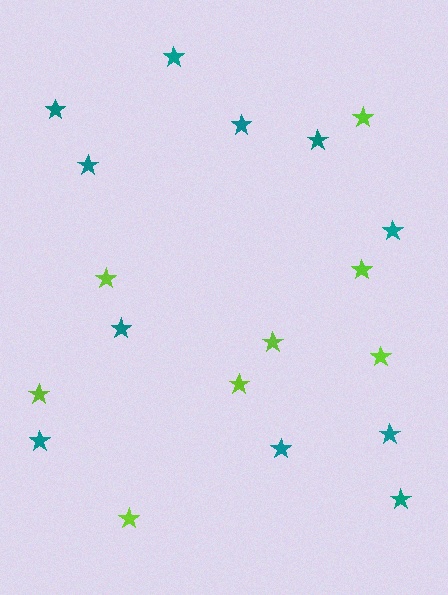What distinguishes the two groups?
There are 2 groups: one group of lime stars (8) and one group of teal stars (11).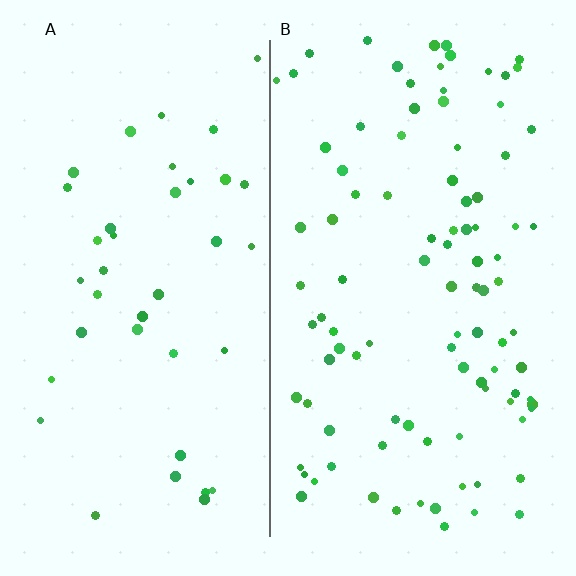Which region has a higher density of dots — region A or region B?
B (the right).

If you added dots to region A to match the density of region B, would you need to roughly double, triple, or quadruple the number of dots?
Approximately double.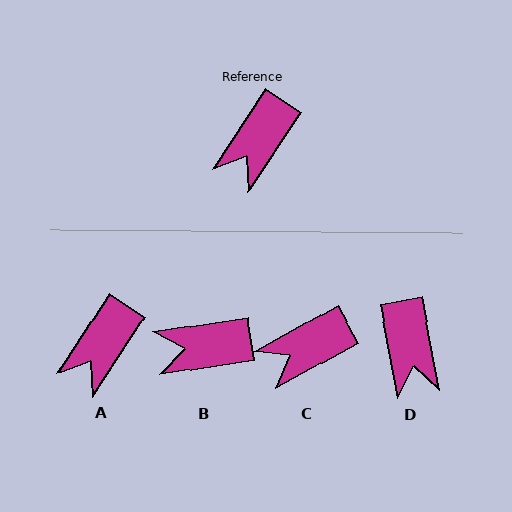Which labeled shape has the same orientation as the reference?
A.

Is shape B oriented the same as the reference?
No, it is off by about 48 degrees.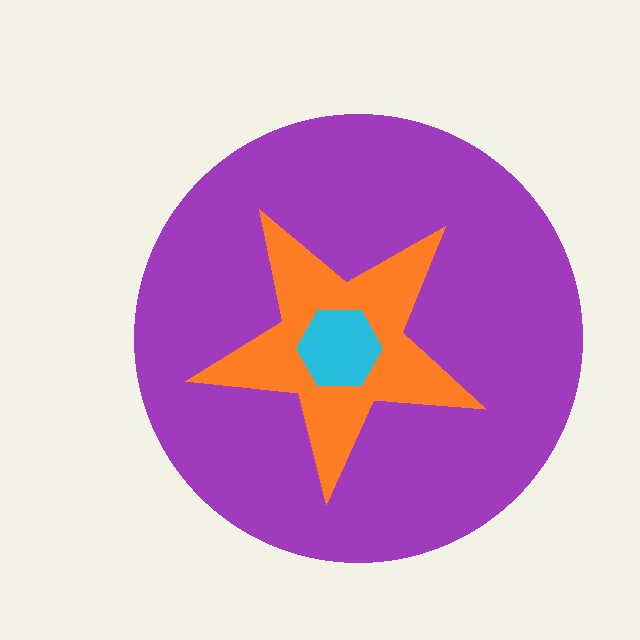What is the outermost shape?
The purple circle.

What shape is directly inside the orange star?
The cyan hexagon.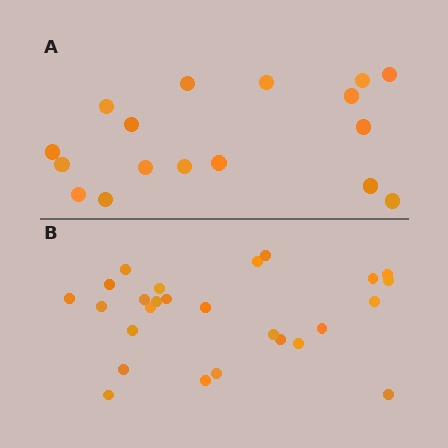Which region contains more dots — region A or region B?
Region B (the bottom region) has more dots.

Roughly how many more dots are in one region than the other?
Region B has roughly 8 or so more dots than region A.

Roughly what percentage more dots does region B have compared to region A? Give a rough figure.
About 55% more.